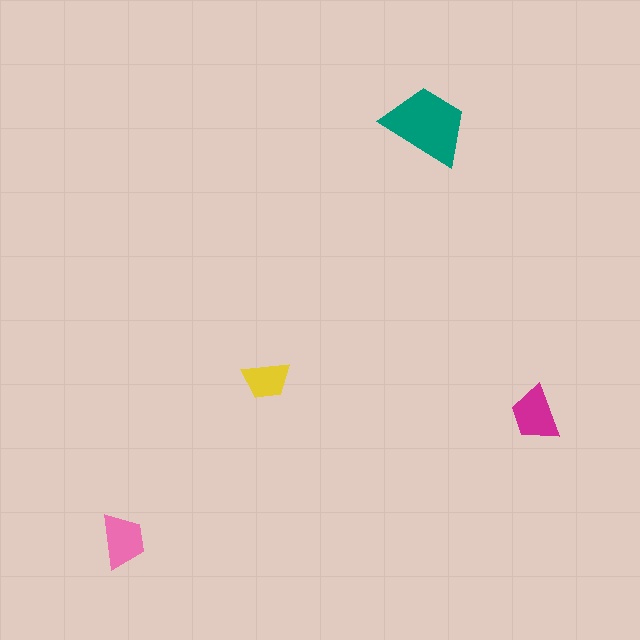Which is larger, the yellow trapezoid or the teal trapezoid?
The teal one.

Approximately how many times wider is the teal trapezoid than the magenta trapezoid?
About 1.5 times wider.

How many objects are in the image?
There are 4 objects in the image.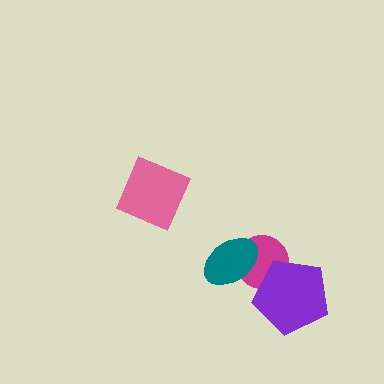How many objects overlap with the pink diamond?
0 objects overlap with the pink diamond.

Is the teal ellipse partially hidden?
No, no other shape covers it.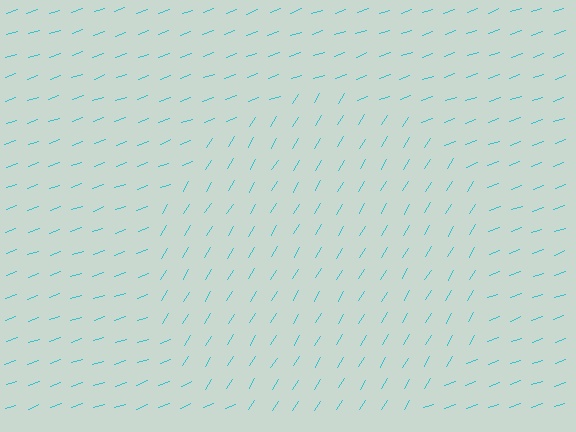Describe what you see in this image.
The image is filled with small cyan line segments. A circle region in the image has lines oriented differently from the surrounding lines, creating a visible texture boundary.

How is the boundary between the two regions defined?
The boundary is defined purely by a change in line orientation (approximately 39 degrees difference). All lines are the same color and thickness.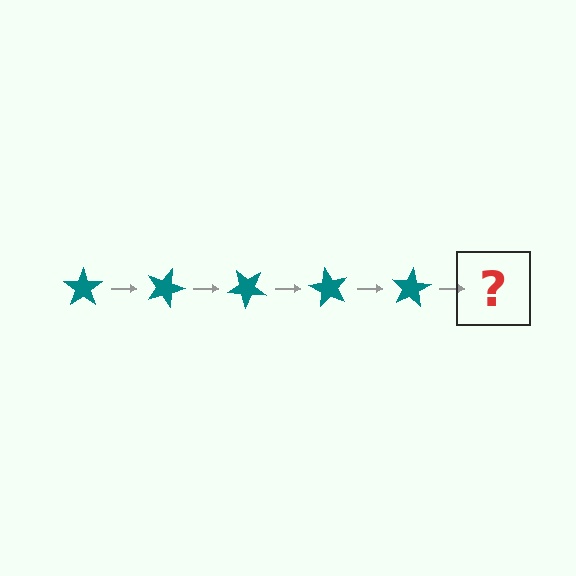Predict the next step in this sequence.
The next step is a teal star rotated 100 degrees.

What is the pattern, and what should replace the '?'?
The pattern is that the star rotates 20 degrees each step. The '?' should be a teal star rotated 100 degrees.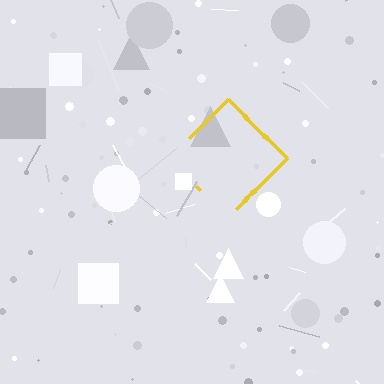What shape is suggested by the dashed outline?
The dashed outline suggests a diamond.